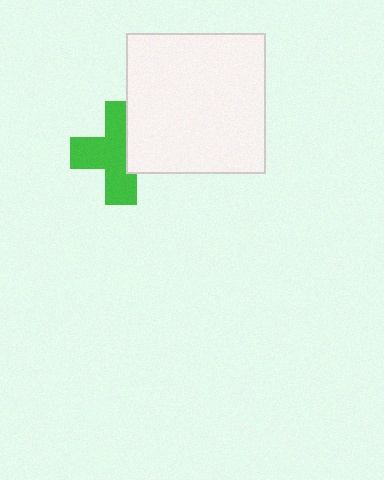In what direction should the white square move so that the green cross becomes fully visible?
The white square should move right. That is the shortest direction to clear the overlap and leave the green cross fully visible.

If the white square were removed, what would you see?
You would see the complete green cross.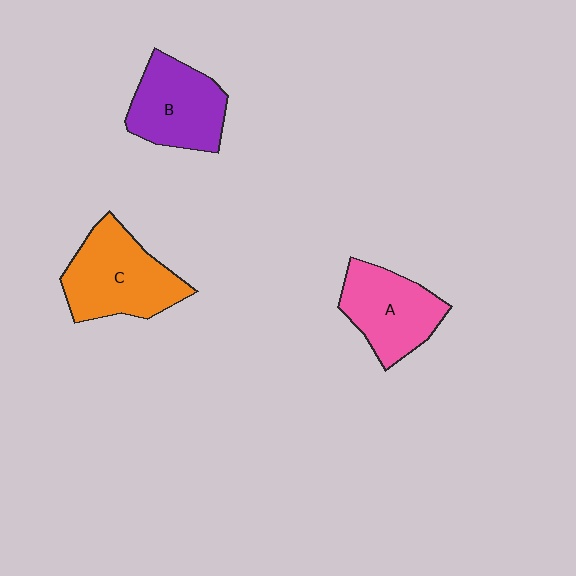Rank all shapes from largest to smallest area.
From largest to smallest: C (orange), B (purple), A (pink).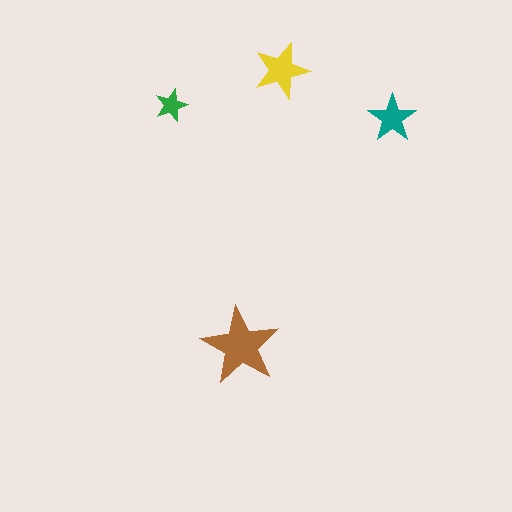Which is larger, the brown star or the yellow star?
The brown one.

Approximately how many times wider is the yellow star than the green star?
About 1.5 times wider.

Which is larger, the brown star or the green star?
The brown one.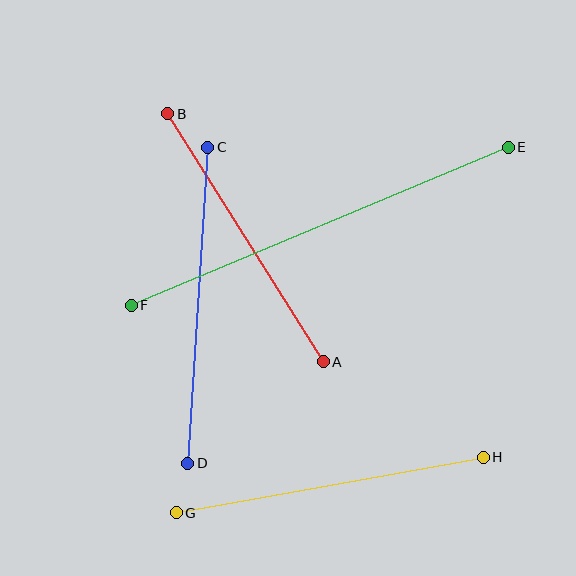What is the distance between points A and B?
The distance is approximately 293 pixels.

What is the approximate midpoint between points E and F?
The midpoint is at approximately (320, 226) pixels.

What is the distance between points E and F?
The distance is approximately 409 pixels.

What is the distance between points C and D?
The distance is approximately 317 pixels.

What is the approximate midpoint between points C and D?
The midpoint is at approximately (198, 305) pixels.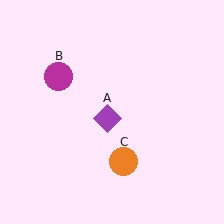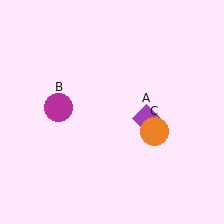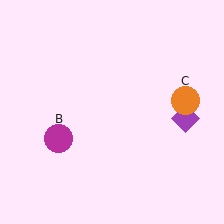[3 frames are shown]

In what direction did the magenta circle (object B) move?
The magenta circle (object B) moved down.